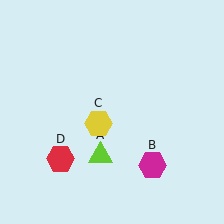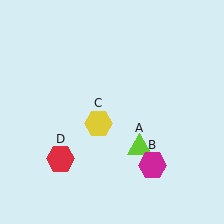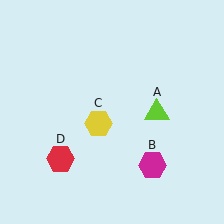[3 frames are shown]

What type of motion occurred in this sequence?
The lime triangle (object A) rotated counterclockwise around the center of the scene.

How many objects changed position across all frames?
1 object changed position: lime triangle (object A).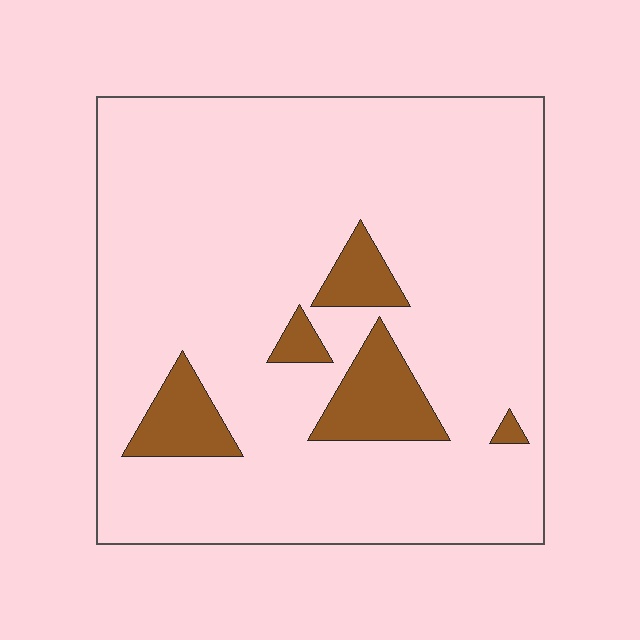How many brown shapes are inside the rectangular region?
5.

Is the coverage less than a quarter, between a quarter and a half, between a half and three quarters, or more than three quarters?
Less than a quarter.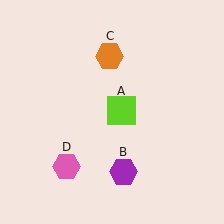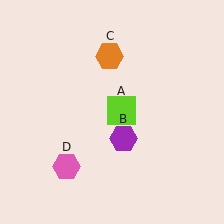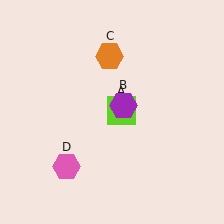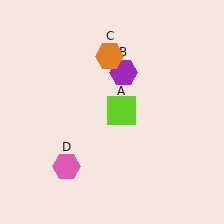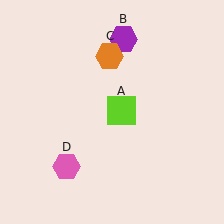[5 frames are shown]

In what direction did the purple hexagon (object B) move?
The purple hexagon (object B) moved up.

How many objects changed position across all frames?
1 object changed position: purple hexagon (object B).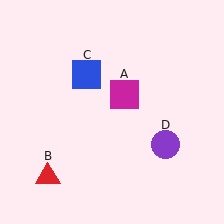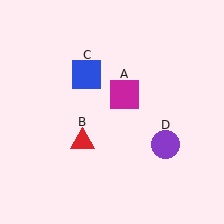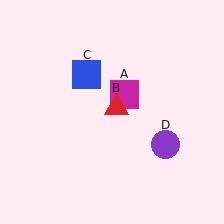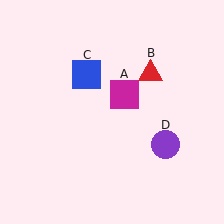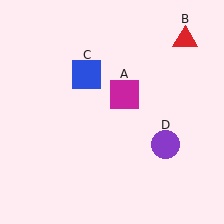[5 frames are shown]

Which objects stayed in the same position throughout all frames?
Magenta square (object A) and blue square (object C) and purple circle (object D) remained stationary.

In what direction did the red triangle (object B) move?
The red triangle (object B) moved up and to the right.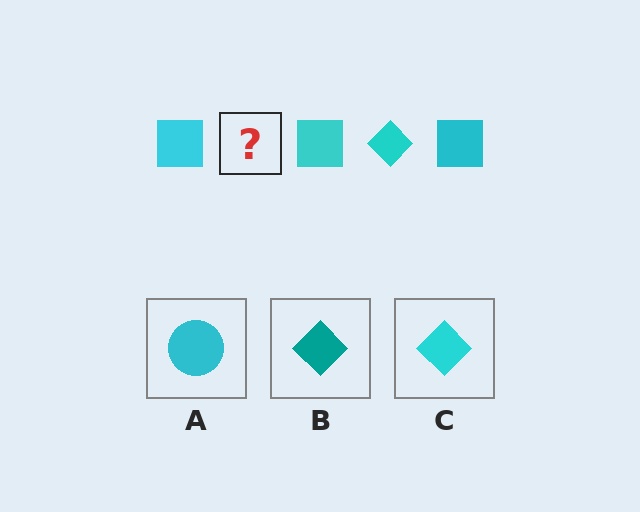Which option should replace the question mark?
Option C.